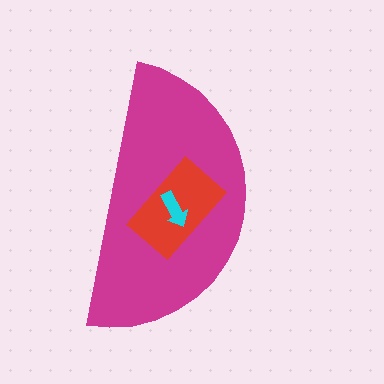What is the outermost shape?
The magenta semicircle.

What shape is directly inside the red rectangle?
The cyan arrow.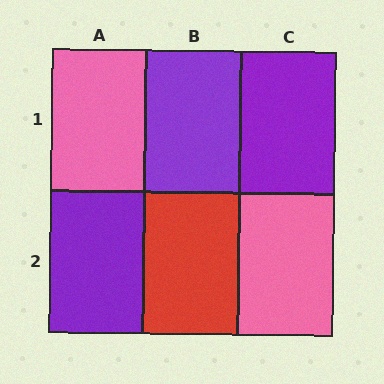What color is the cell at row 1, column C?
Purple.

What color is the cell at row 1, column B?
Purple.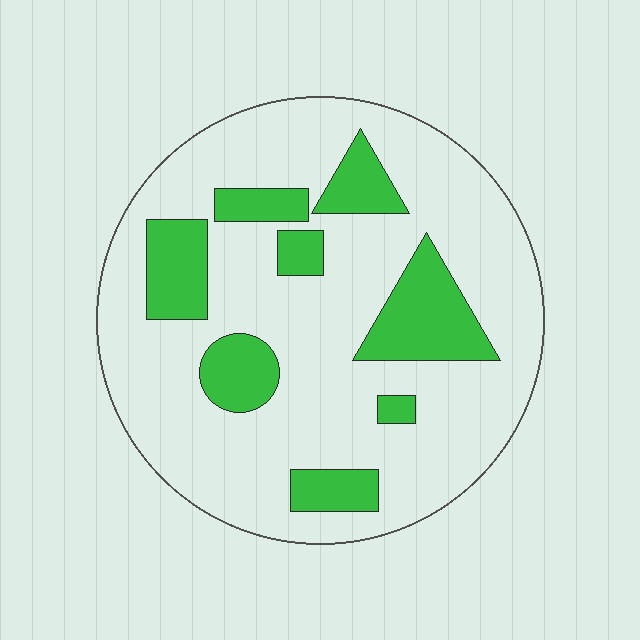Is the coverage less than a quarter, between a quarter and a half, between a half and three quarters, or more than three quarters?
Less than a quarter.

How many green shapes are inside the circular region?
8.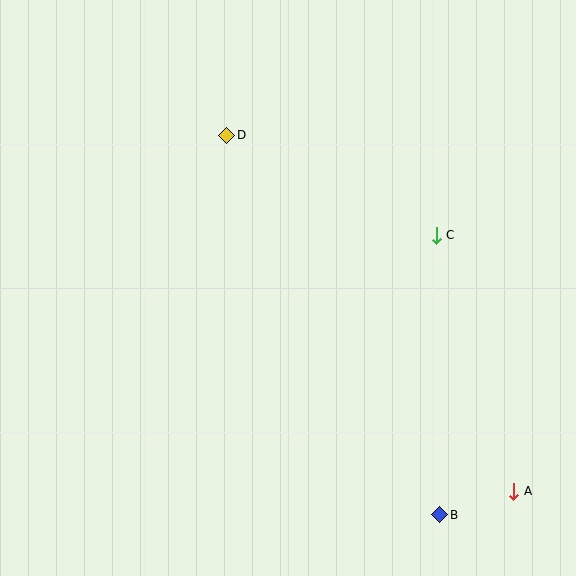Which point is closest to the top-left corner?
Point D is closest to the top-left corner.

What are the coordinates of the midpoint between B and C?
The midpoint between B and C is at (438, 375).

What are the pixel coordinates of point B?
Point B is at (440, 515).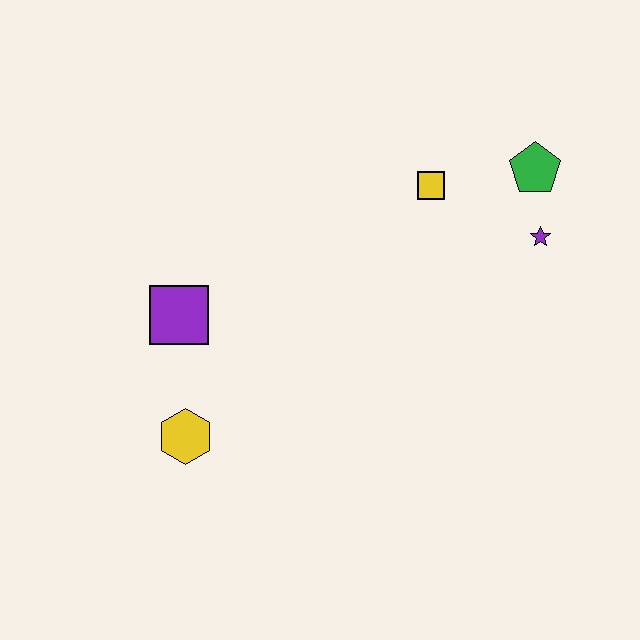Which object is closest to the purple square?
The yellow hexagon is closest to the purple square.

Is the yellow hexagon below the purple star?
Yes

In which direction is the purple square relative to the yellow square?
The purple square is to the left of the yellow square.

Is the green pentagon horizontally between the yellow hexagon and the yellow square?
No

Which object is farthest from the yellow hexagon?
The green pentagon is farthest from the yellow hexagon.